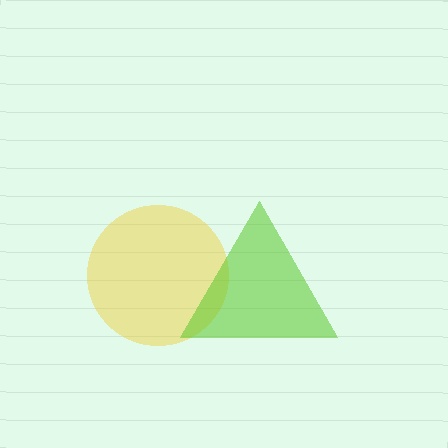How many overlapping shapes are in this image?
There are 2 overlapping shapes in the image.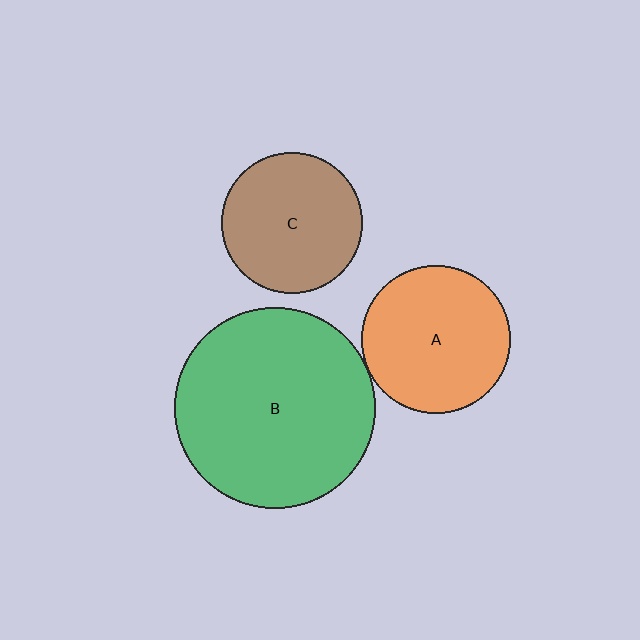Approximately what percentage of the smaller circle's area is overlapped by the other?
Approximately 5%.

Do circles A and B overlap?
Yes.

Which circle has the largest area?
Circle B (green).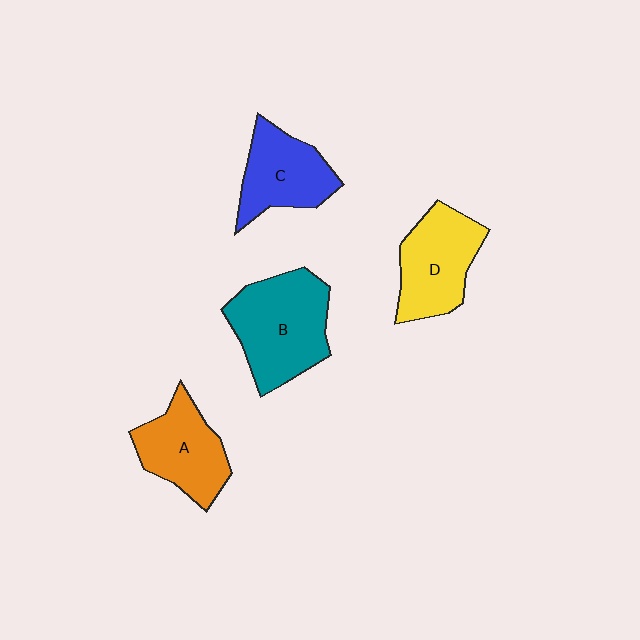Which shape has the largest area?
Shape B (teal).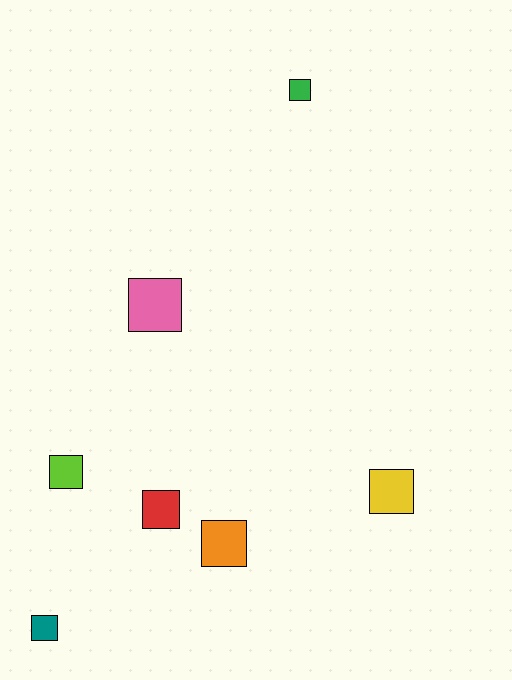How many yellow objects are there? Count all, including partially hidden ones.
There is 1 yellow object.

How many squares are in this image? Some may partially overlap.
There are 7 squares.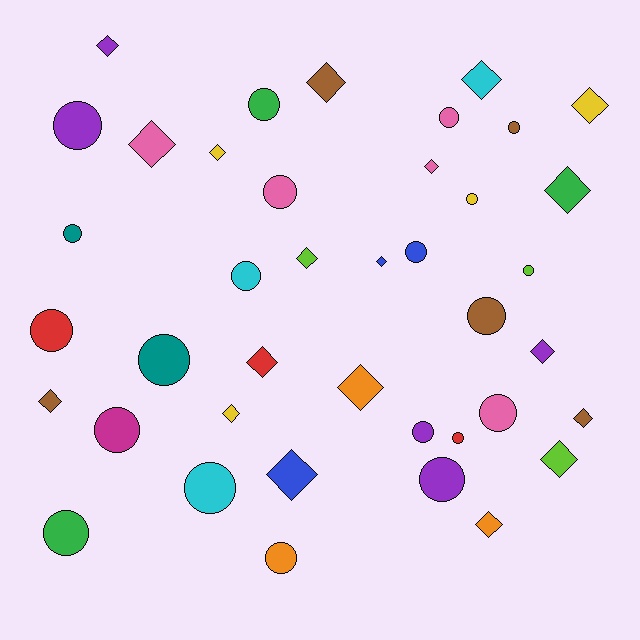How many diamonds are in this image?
There are 19 diamonds.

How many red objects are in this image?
There are 3 red objects.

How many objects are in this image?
There are 40 objects.